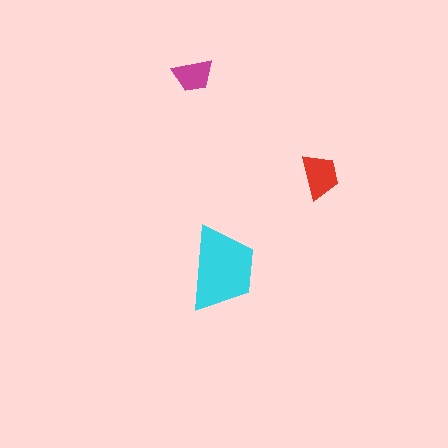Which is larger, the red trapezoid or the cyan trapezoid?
The cyan one.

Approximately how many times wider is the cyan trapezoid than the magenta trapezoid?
About 2 times wider.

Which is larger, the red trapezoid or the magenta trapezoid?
The red one.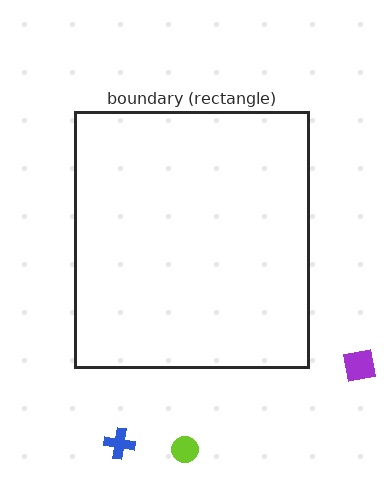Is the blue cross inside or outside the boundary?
Outside.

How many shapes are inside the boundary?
0 inside, 3 outside.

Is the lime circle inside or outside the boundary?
Outside.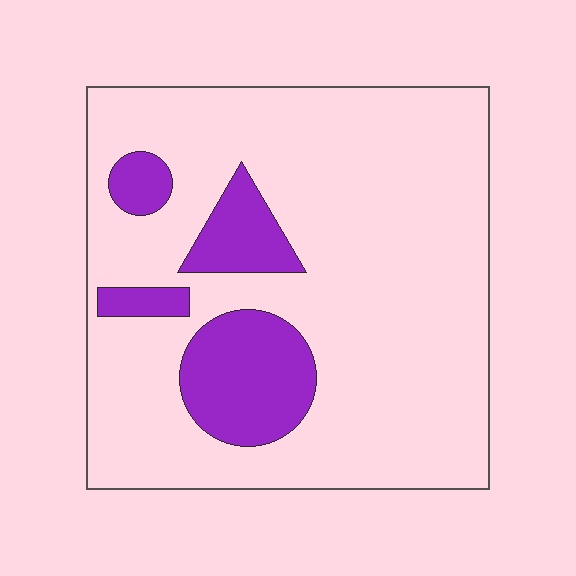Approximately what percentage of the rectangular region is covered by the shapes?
Approximately 15%.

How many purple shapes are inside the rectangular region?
4.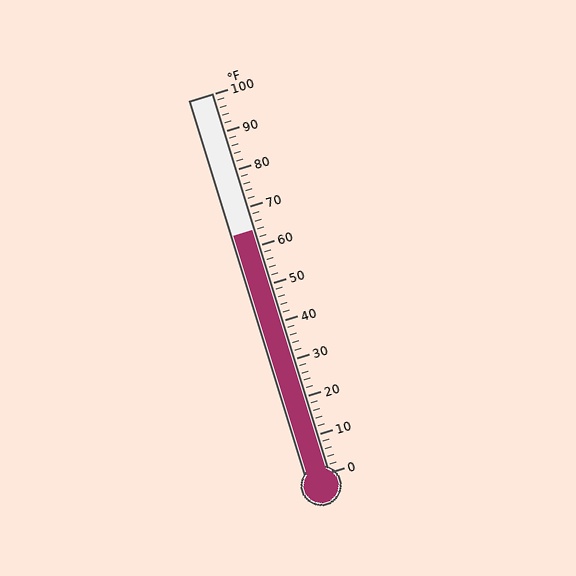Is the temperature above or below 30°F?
The temperature is above 30°F.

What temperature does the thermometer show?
The thermometer shows approximately 64°F.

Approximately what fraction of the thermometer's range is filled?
The thermometer is filled to approximately 65% of its range.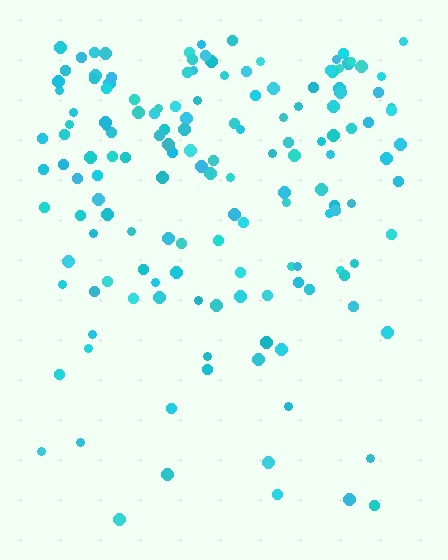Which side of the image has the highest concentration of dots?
The top.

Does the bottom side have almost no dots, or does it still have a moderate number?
Still a moderate number, just noticeably fewer than the top.